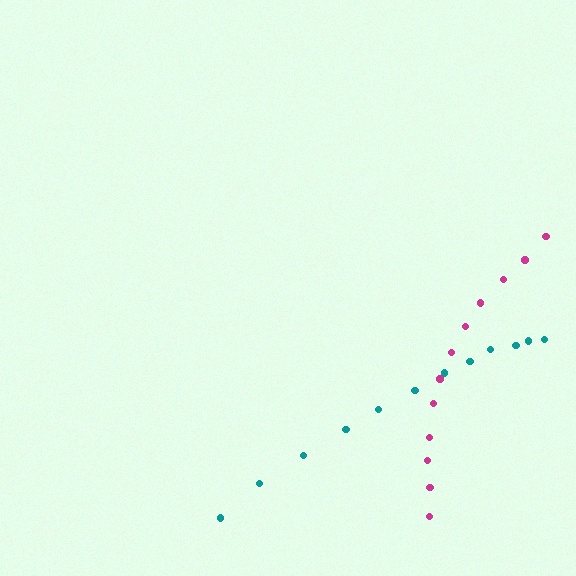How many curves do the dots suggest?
There are 2 distinct paths.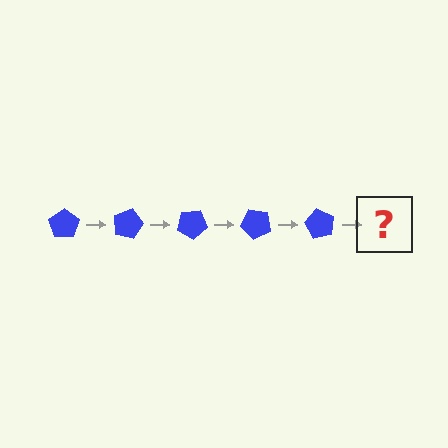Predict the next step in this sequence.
The next step is a blue pentagon rotated 75 degrees.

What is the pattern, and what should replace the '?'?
The pattern is that the pentagon rotates 15 degrees each step. The '?' should be a blue pentagon rotated 75 degrees.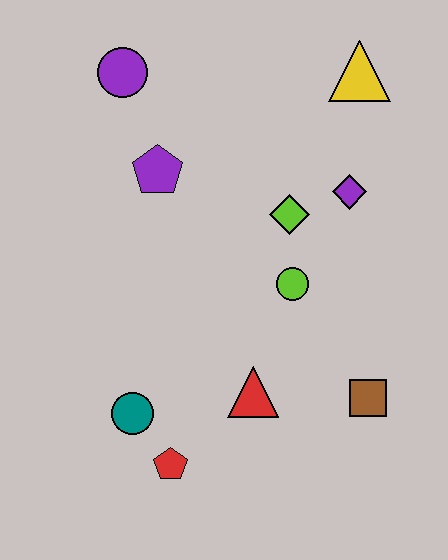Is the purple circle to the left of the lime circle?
Yes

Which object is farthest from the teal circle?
The yellow triangle is farthest from the teal circle.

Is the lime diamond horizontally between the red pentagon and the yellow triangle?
Yes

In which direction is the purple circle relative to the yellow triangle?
The purple circle is to the left of the yellow triangle.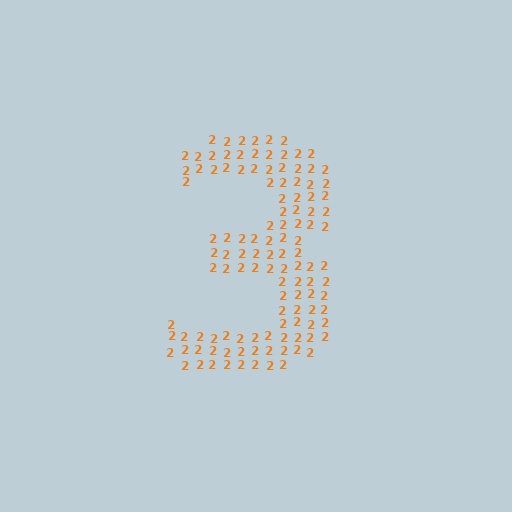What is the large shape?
The large shape is the digit 3.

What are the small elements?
The small elements are digit 2's.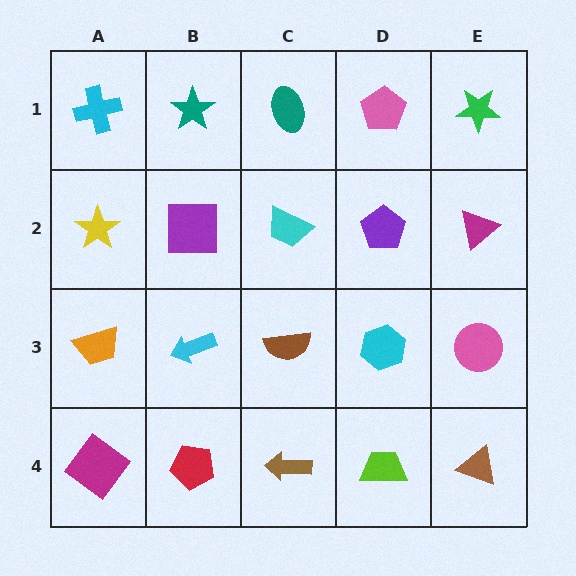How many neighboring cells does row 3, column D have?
4.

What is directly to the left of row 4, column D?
A brown arrow.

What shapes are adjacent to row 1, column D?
A purple pentagon (row 2, column D), a teal ellipse (row 1, column C), a green star (row 1, column E).